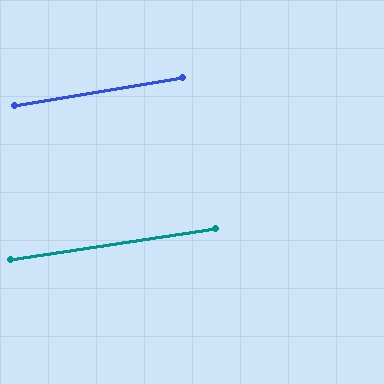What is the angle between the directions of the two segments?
Approximately 1 degree.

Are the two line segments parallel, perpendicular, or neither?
Parallel — their directions differ by only 1.0°.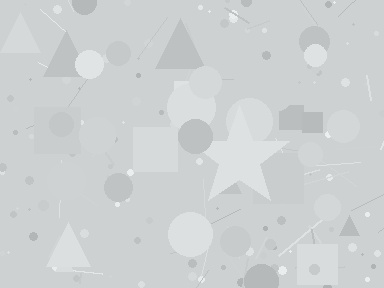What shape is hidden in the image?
A star is hidden in the image.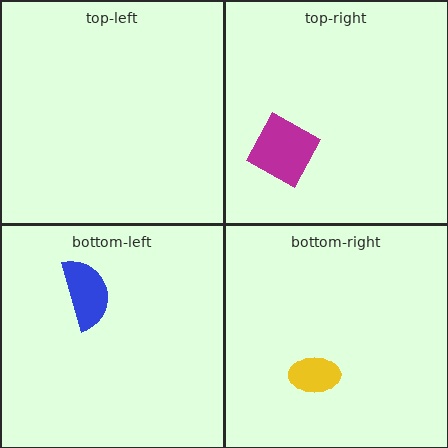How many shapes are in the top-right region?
1.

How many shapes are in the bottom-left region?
1.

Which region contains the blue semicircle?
The bottom-left region.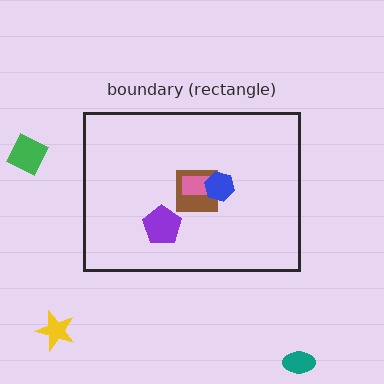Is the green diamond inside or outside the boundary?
Outside.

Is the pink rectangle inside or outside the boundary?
Inside.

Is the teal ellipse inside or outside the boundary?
Outside.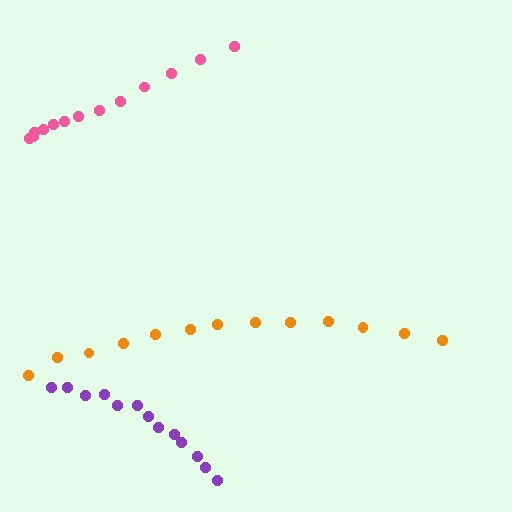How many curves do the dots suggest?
There are 3 distinct paths.